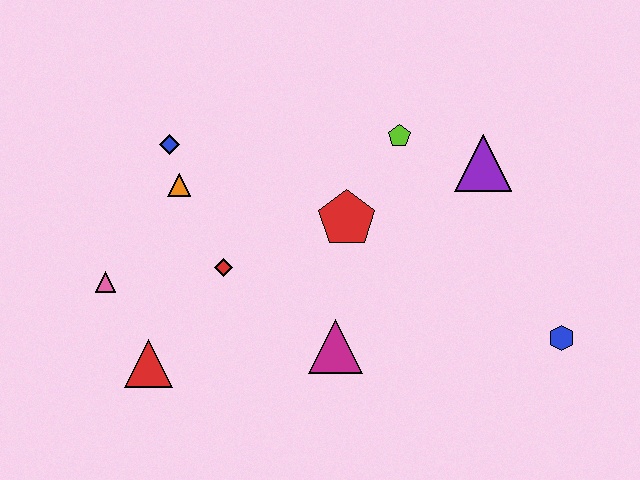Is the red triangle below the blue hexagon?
Yes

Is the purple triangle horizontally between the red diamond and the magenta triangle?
No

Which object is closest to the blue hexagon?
The purple triangle is closest to the blue hexagon.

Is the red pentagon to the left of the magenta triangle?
No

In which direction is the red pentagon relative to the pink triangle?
The red pentagon is to the right of the pink triangle.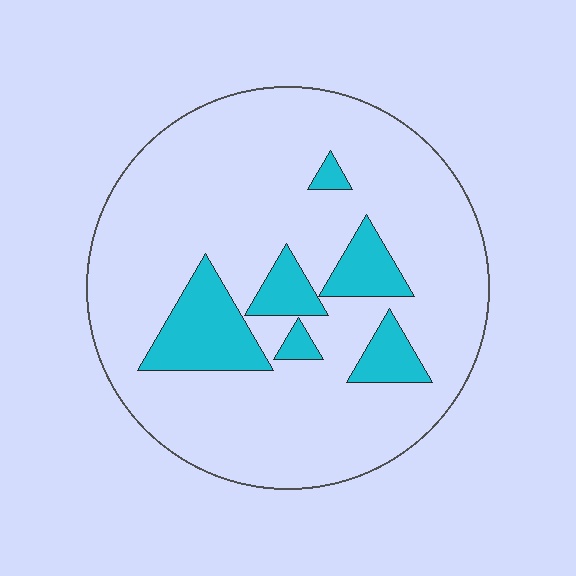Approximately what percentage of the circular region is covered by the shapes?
Approximately 15%.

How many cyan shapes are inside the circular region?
6.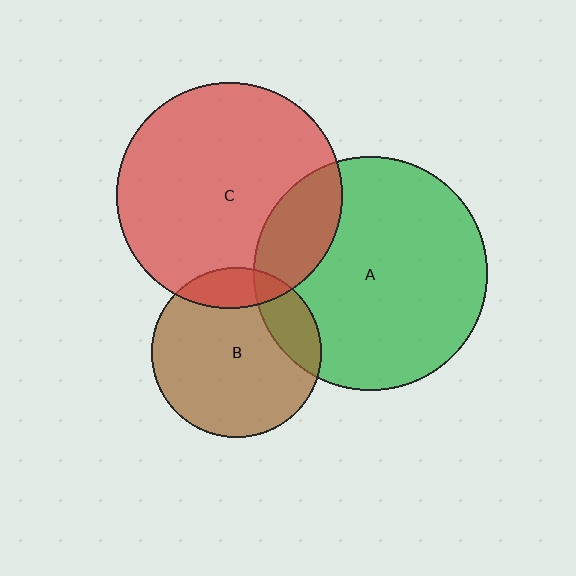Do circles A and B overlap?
Yes.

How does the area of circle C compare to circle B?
Approximately 1.8 times.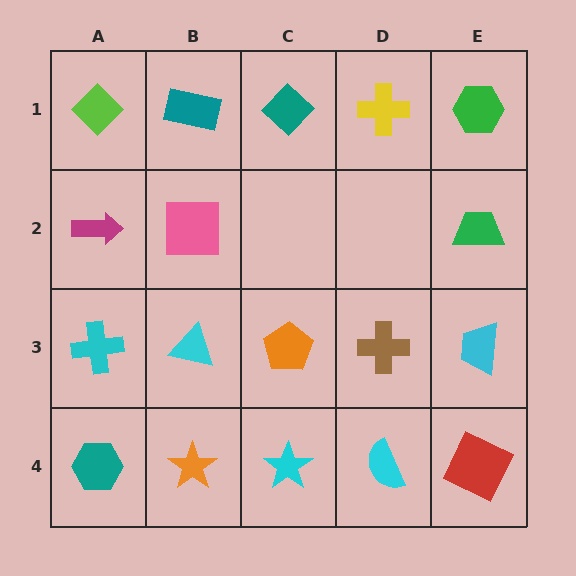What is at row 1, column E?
A green hexagon.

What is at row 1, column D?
A yellow cross.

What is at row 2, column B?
A pink square.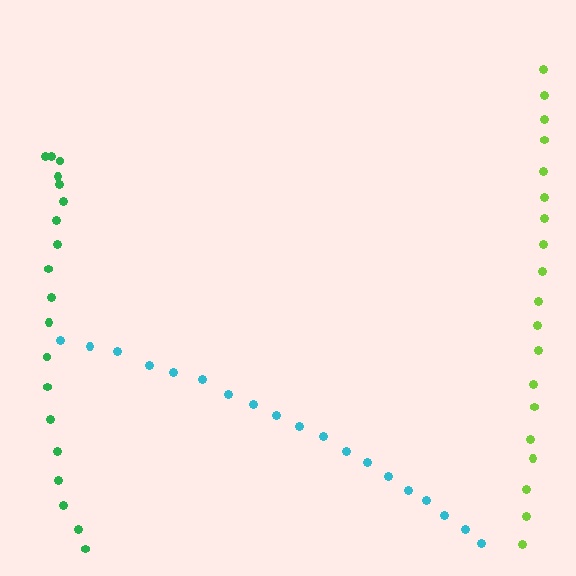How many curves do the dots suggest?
There are 3 distinct paths.